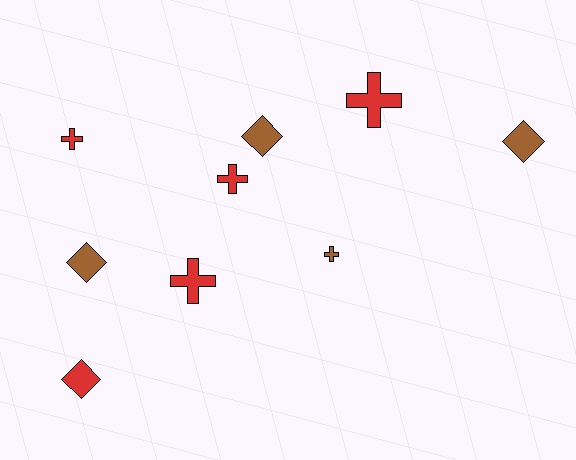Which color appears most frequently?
Red, with 5 objects.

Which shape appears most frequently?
Cross, with 5 objects.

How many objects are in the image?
There are 9 objects.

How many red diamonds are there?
There is 1 red diamond.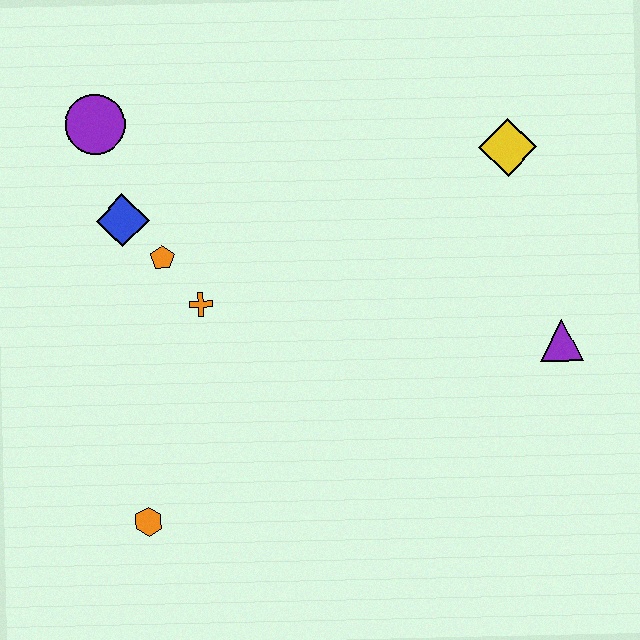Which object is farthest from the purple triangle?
The purple circle is farthest from the purple triangle.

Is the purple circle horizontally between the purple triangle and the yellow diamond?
No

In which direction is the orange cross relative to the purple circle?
The orange cross is below the purple circle.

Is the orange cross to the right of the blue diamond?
Yes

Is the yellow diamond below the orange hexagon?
No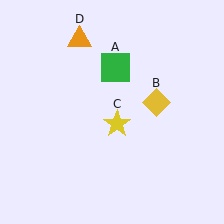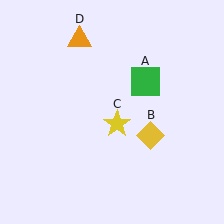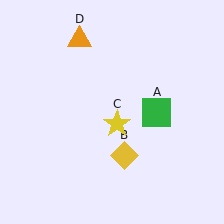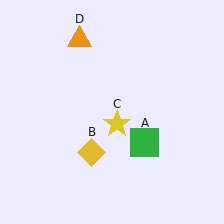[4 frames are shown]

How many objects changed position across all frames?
2 objects changed position: green square (object A), yellow diamond (object B).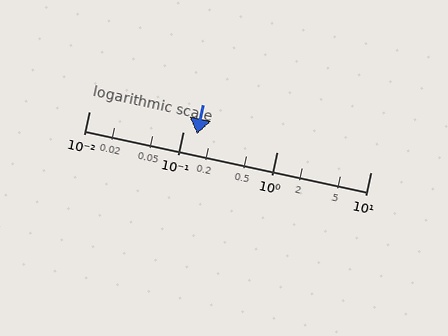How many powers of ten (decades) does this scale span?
The scale spans 3 decades, from 0.01 to 10.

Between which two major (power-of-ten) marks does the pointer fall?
The pointer is between 0.1 and 1.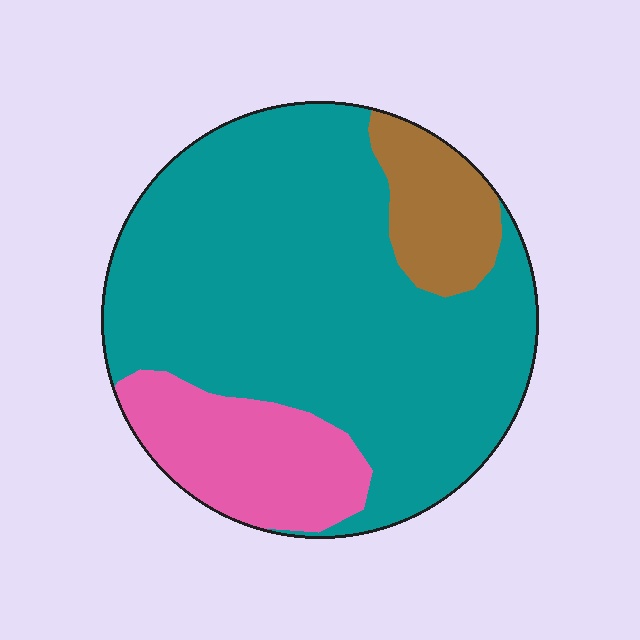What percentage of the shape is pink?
Pink covers 17% of the shape.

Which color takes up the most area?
Teal, at roughly 70%.